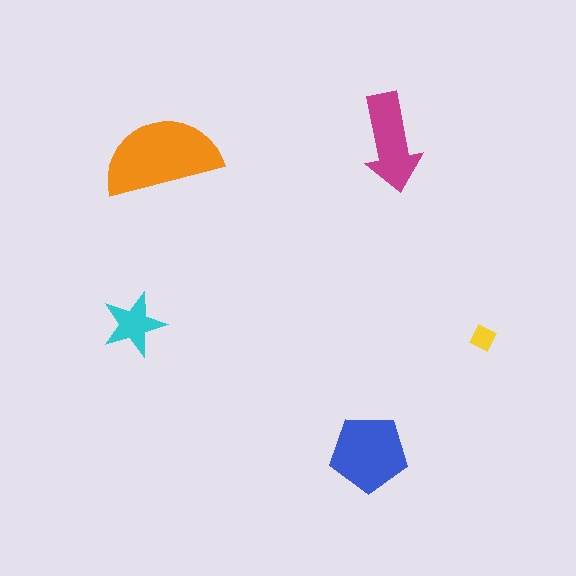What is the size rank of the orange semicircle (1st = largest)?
1st.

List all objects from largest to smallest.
The orange semicircle, the blue pentagon, the magenta arrow, the cyan star, the yellow diamond.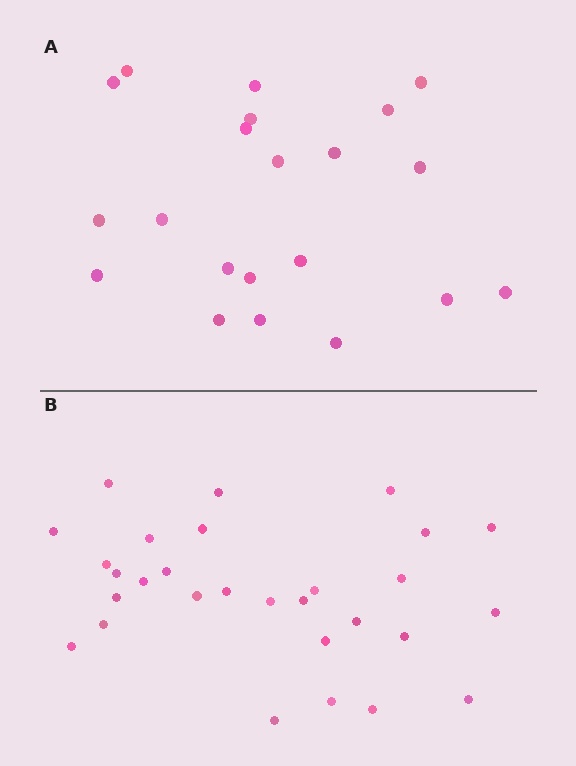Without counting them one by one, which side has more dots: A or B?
Region B (the bottom region) has more dots.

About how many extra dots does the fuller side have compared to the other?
Region B has roughly 8 or so more dots than region A.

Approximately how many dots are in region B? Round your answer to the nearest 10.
About 30 dots. (The exact count is 29, which rounds to 30.)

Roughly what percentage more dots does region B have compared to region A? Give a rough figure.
About 40% more.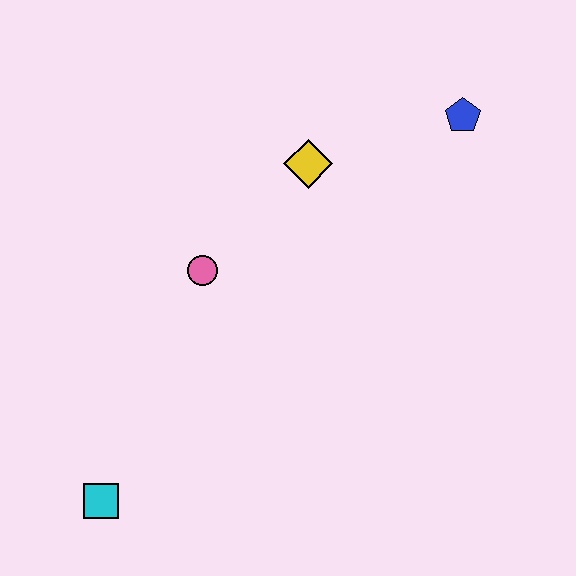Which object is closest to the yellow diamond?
The pink circle is closest to the yellow diamond.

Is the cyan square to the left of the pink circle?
Yes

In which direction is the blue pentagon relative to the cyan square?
The blue pentagon is above the cyan square.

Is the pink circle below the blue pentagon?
Yes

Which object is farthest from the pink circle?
The blue pentagon is farthest from the pink circle.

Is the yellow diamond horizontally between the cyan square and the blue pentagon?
Yes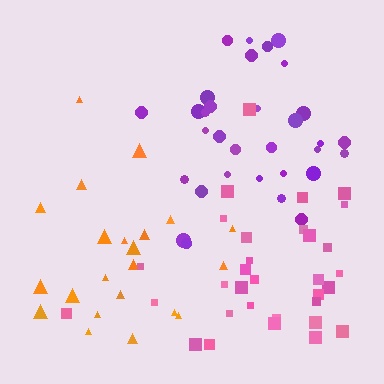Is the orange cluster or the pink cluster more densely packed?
Pink.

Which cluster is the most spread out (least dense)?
Orange.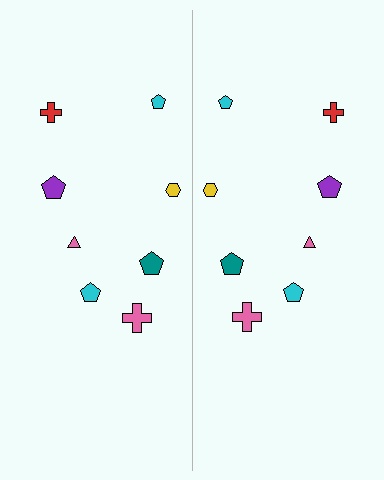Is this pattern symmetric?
Yes, this pattern has bilateral (reflection) symmetry.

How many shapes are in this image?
There are 16 shapes in this image.